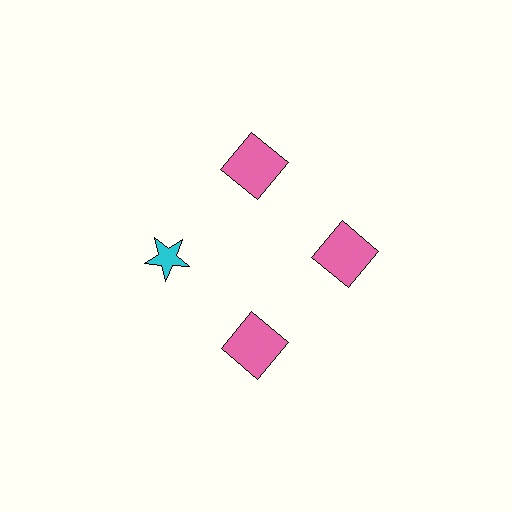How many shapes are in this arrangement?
There are 4 shapes arranged in a ring pattern.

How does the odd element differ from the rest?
It differs in both color (cyan instead of pink) and shape (star instead of square).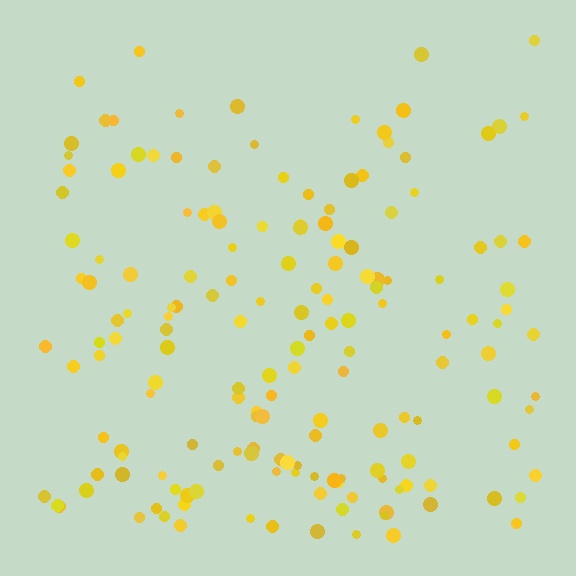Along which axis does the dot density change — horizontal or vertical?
Vertical.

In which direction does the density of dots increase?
From top to bottom, with the bottom side densest.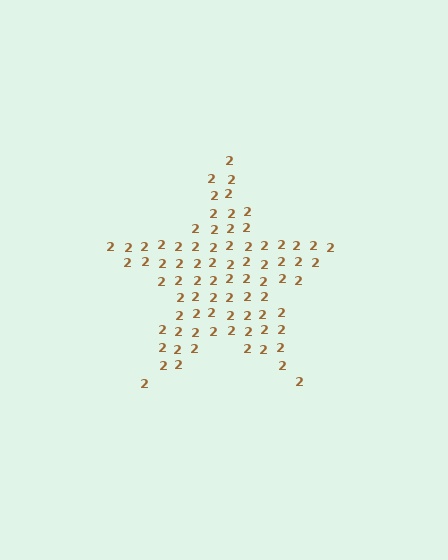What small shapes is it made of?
It is made of small digit 2's.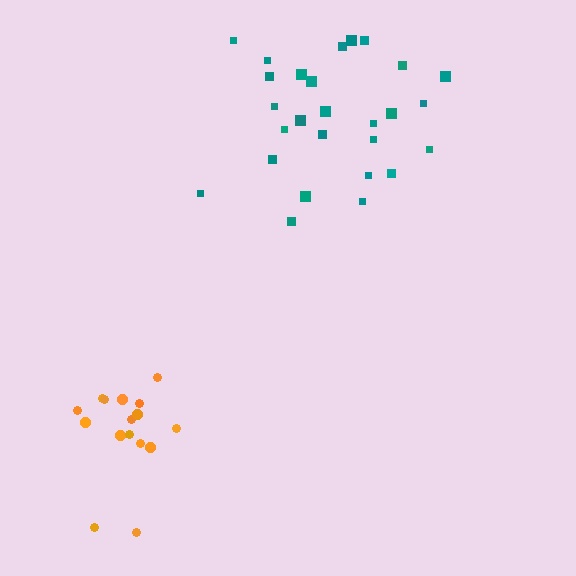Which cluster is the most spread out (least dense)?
Teal.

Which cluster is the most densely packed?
Orange.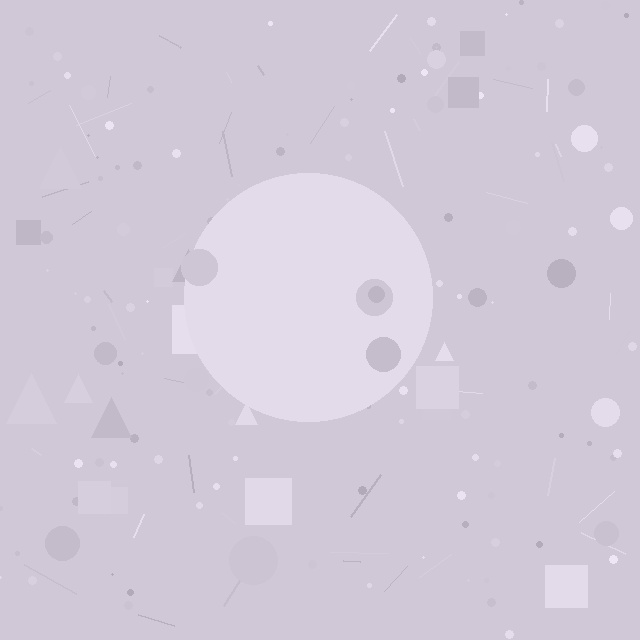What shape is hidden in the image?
A circle is hidden in the image.